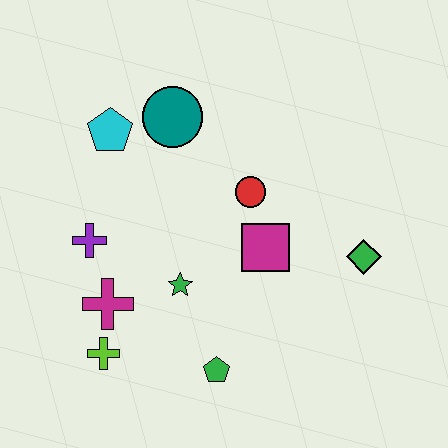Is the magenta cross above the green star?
No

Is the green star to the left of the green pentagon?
Yes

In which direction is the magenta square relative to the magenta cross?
The magenta square is to the right of the magenta cross.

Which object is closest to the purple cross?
The magenta cross is closest to the purple cross.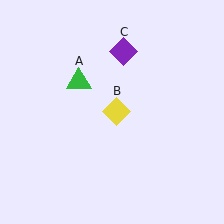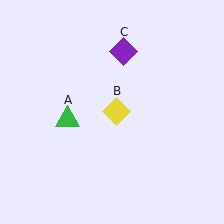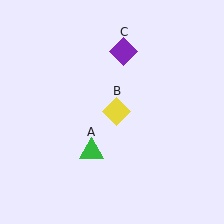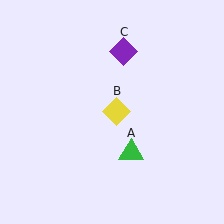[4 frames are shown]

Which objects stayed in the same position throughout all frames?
Yellow diamond (object B) and purple diamond (object C) remained stationary.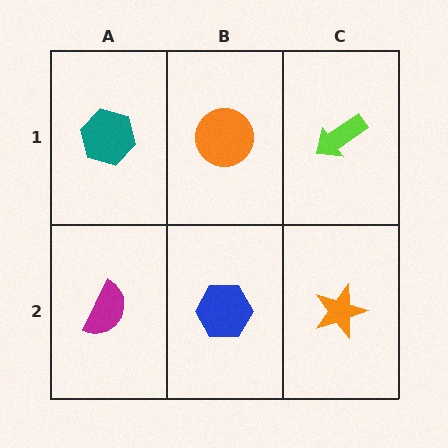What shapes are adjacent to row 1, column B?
A blue hexagon (row 2, column B), a teal hexagon (row 1, column A), a lime arrow (row 1, column C).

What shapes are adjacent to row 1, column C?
An orange star (row 2, column C), an orange circle (row 1, column B).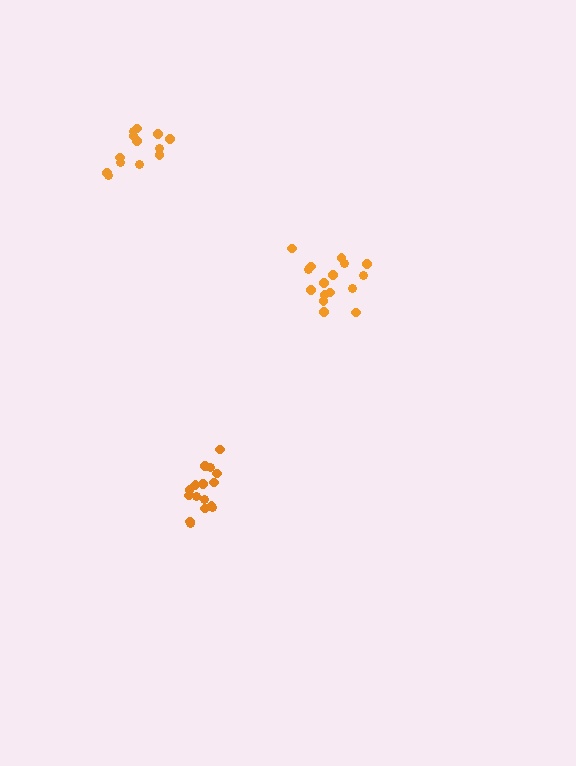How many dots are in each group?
Group 1: 13 dots, Group 2: 17 dots, Group 3: 17 dots (47 total).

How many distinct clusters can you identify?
There are 3 distinct clusters.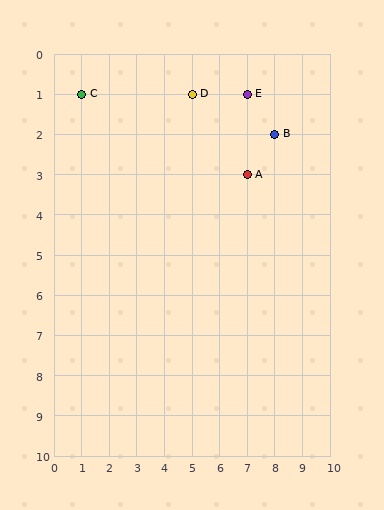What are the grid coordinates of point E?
Point E is at grid coordinates (7, 1).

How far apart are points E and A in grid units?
Points E and A are 2 rows apart.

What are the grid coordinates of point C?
Point C is at grid coordinates (1, 1).